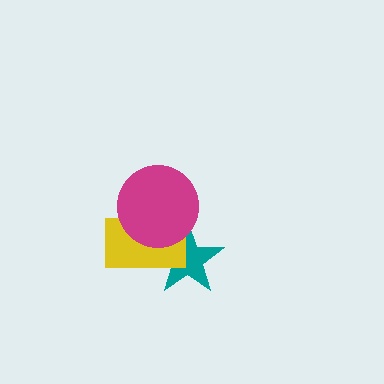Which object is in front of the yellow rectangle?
The magenta circle is in front of the yellow rectangle.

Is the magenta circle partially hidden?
No, no other shape covers it.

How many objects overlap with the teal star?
2 objects overlap with the teal star.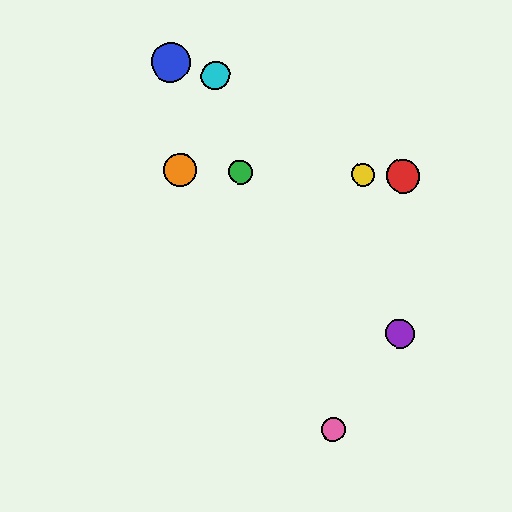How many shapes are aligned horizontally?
4 shapes (the red circle, the green circle, the yellow circle, the orange circle) are aligned horizontally.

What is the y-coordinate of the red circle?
The red circle is at y≈176.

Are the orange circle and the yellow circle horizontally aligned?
Yes, both are at y≈170.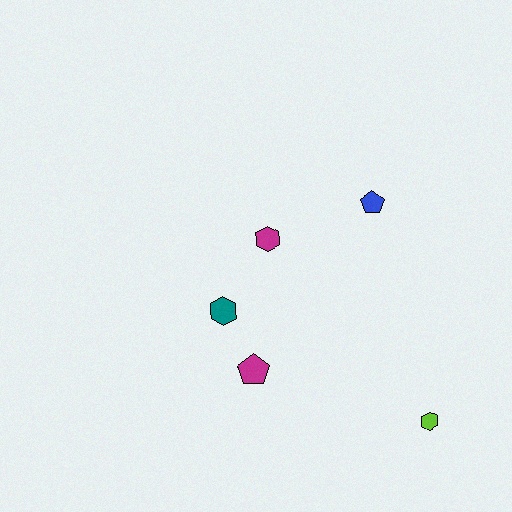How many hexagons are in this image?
There are 3 hexagons.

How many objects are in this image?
There are 5 objects.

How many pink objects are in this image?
There are no pink objects.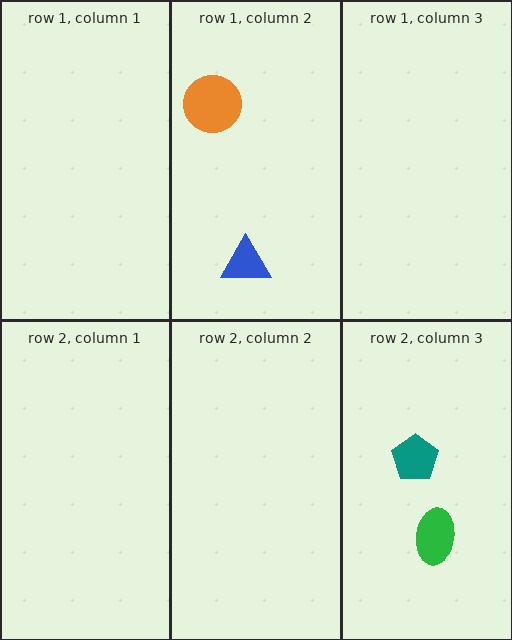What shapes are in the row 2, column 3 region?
The teal pentagon, the green ellipse.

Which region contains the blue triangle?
The row 1, column 2 region.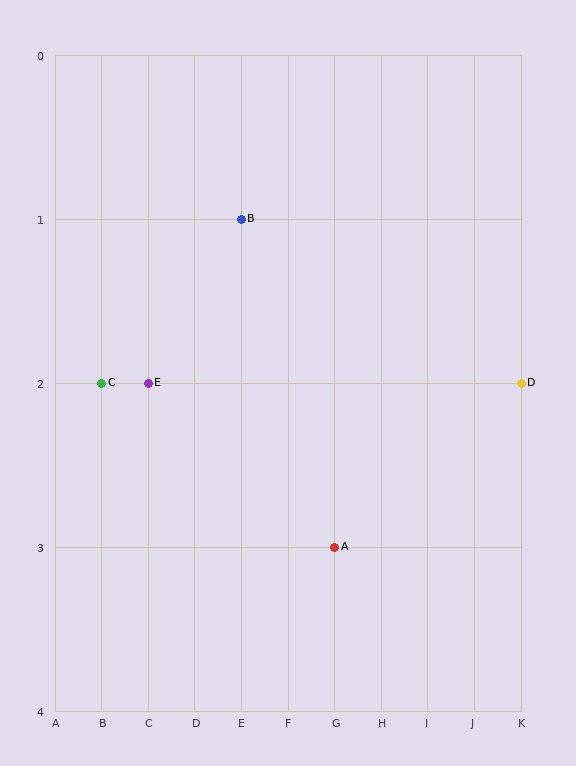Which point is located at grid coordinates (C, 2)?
Point E is at (C, 2).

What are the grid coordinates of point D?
Point D is at grid coordinates (K, 2).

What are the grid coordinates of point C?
Point C is at grid coordinates (B, 2).